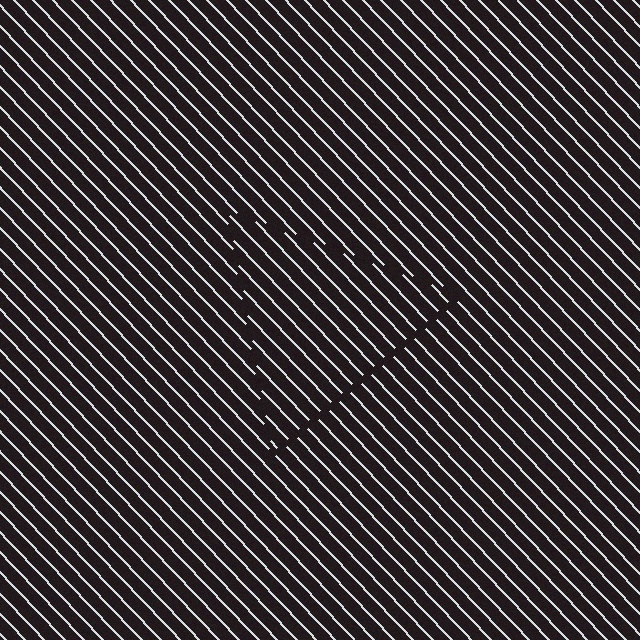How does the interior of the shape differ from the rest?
The interior of the shape contains the same grating, shifted by half a period — the contour is defined by the phase discontinuity where line-ends from the inner and outer gratings abut.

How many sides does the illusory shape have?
3 sides — the line-ends trace a triangle.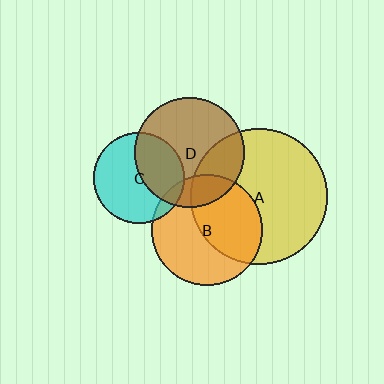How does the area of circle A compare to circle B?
Approximately 1.5 times.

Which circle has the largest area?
Circle A (yellow).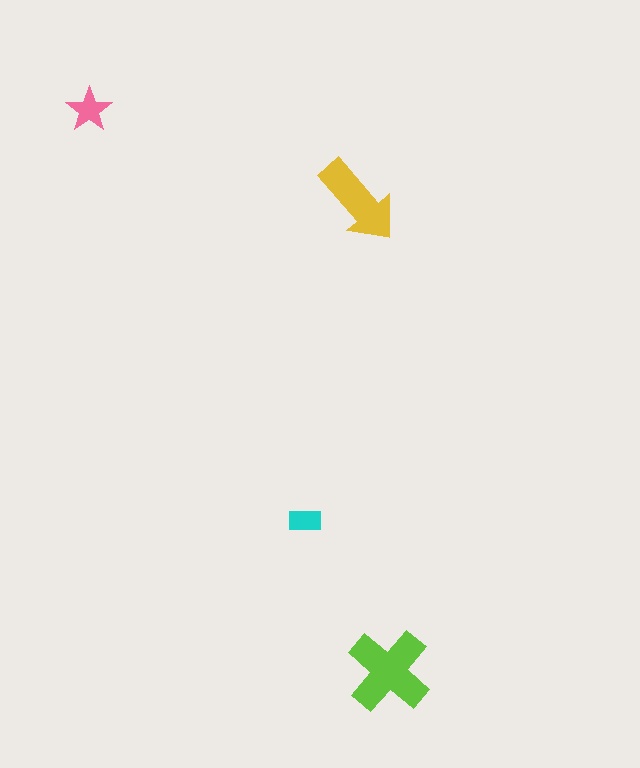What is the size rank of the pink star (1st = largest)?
3rd.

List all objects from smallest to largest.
The cyan rectangle, the pink star, the yellow arrow, the lime cross.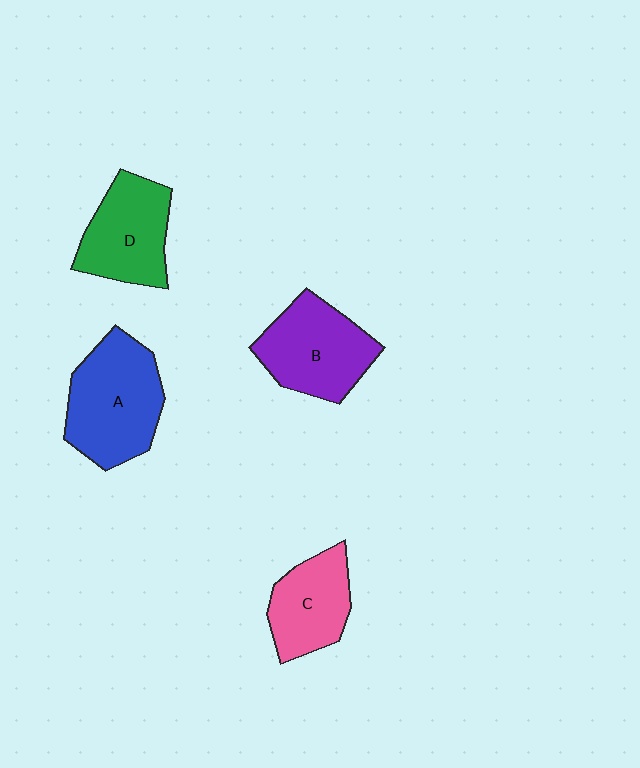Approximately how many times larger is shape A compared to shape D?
Approximately 1.2 times.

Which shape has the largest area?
Shape A (blue).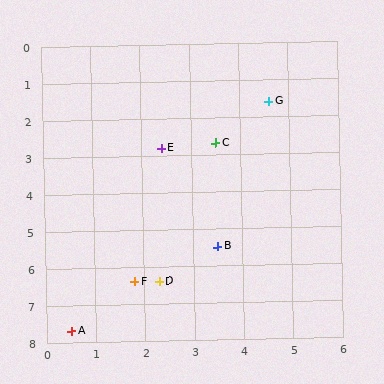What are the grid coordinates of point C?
Point C is at approximately (3.5, 2.7).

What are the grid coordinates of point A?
Point A is at approximately (0.5, 7.7).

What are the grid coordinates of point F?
Point F is at approximately (1.8, 6.4).